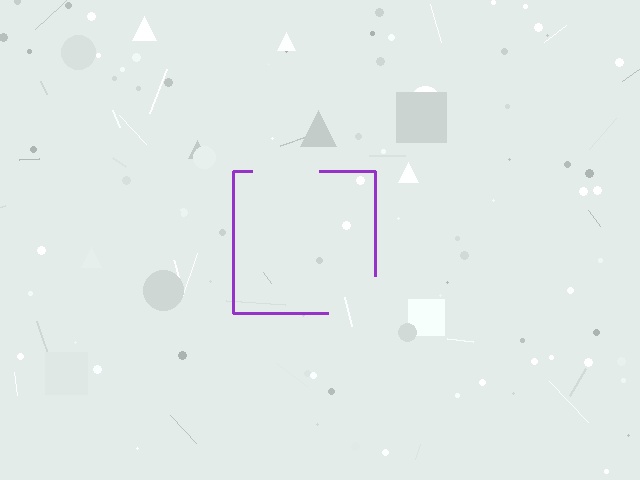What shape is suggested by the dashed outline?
The dashed outline suggests a square.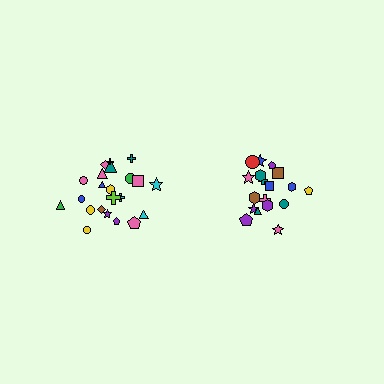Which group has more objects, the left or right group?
The left group.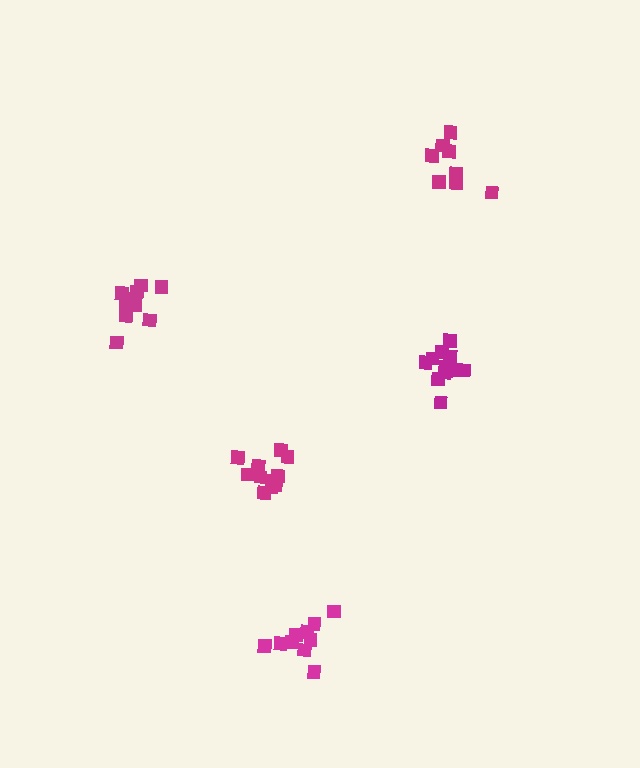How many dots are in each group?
Group 1: 11 dots, Group 2: 10 dots, Group 3: 13 dots, Group 4: 8 dots, Group 5: 11 dots (53 total).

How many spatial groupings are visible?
There are 5 spatial groupings.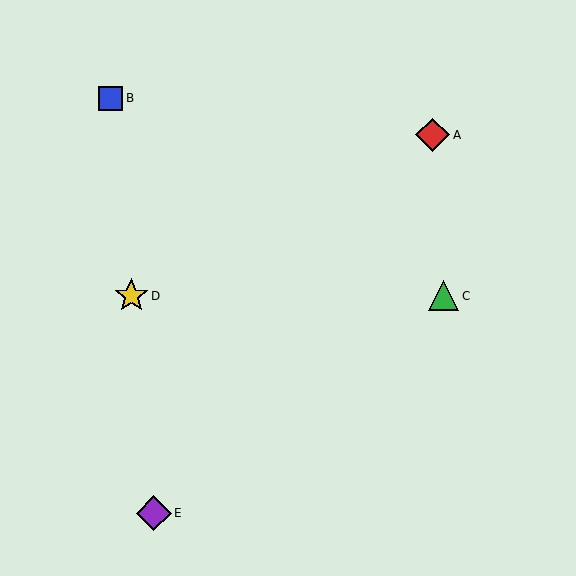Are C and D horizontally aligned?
Yes, both are at y≈296.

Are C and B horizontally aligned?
No, C is at y≈296 and B is at y≈98.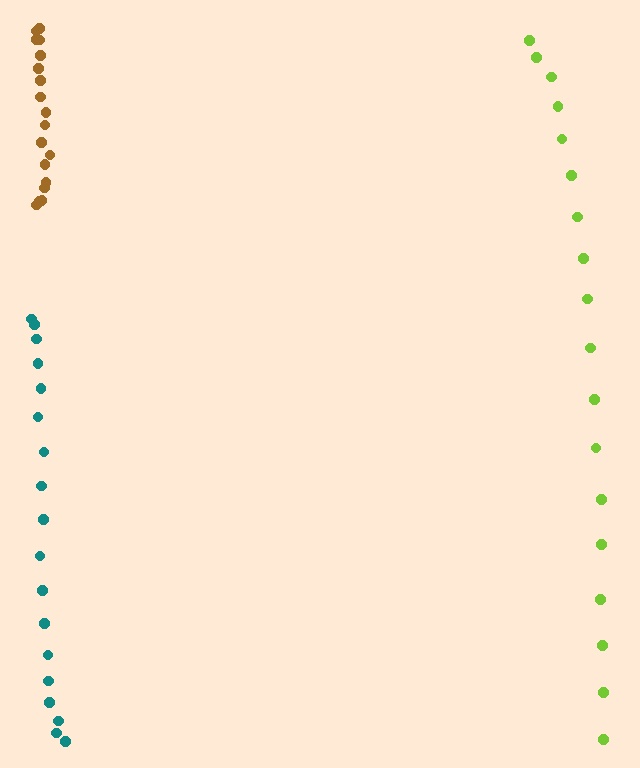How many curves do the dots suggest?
There are 3 distinct paths.